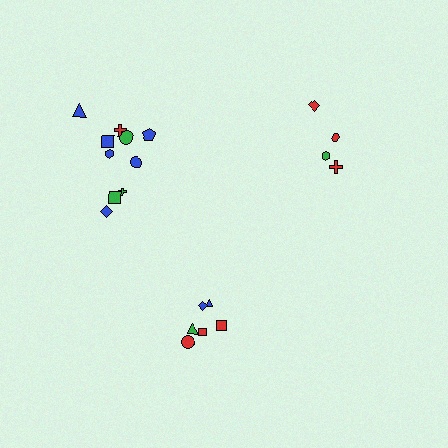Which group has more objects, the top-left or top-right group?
The top-left group.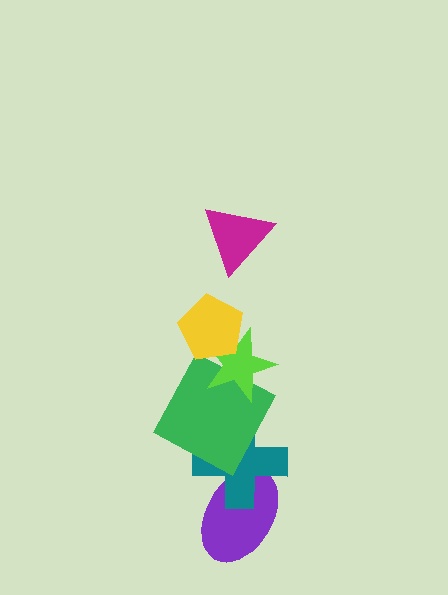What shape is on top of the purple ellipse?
The teal cross is on top of the purple ellipse.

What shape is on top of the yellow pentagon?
The magenta triangle is on top of the yellow pentagon.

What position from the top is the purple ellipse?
The purple ellipse is 6th from the top.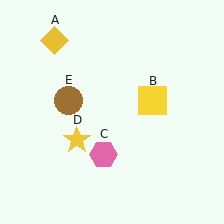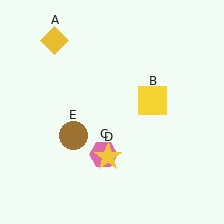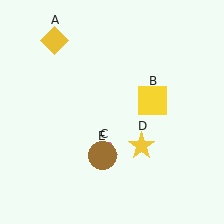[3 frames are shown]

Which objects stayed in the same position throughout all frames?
Yellow diamond (object A) and yellow square (object B) and pink hexagon (object C) remained stationary.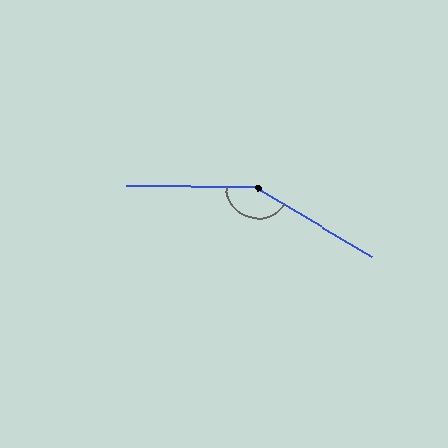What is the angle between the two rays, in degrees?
Approximately 149 degrees.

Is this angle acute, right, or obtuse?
It is obtuse.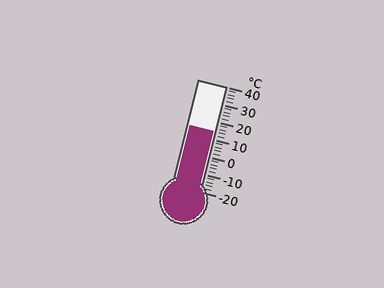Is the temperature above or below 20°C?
The temperature is below 20°C.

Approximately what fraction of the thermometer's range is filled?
The thermometer is filled to approximately 55% of its range.